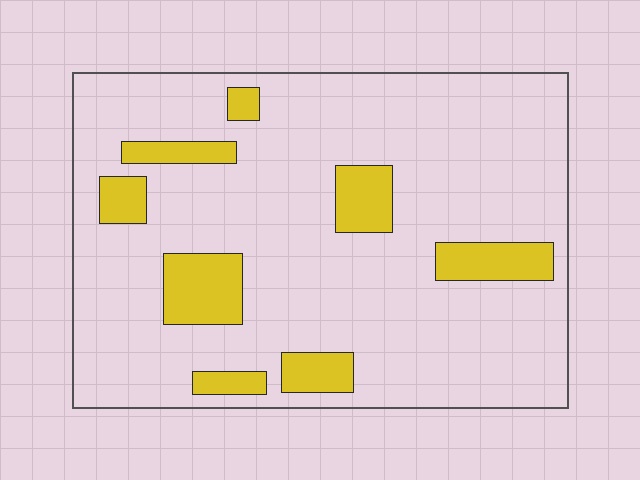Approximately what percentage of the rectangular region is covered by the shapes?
Approximately 15%.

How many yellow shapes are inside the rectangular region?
8.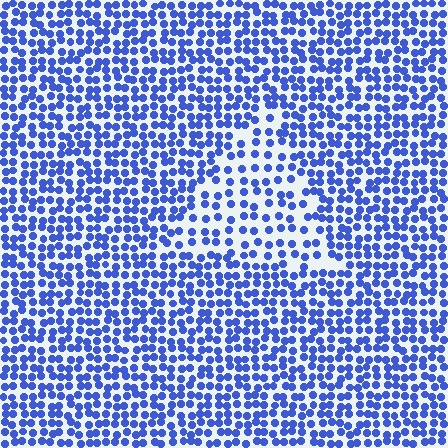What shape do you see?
I see a triangle.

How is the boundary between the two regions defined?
The boundary is defined by a change in element density (approximately 1.8x ratio). All elements are the same color, size, and shape.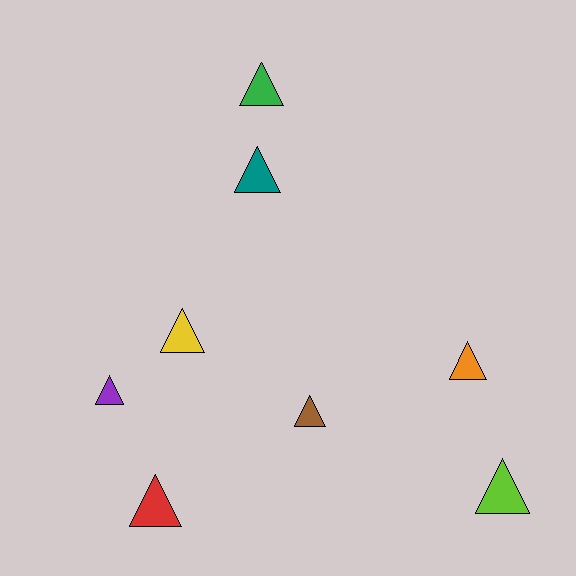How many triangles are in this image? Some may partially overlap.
There are 8 triangles.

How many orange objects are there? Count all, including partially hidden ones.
There is 1 orange object.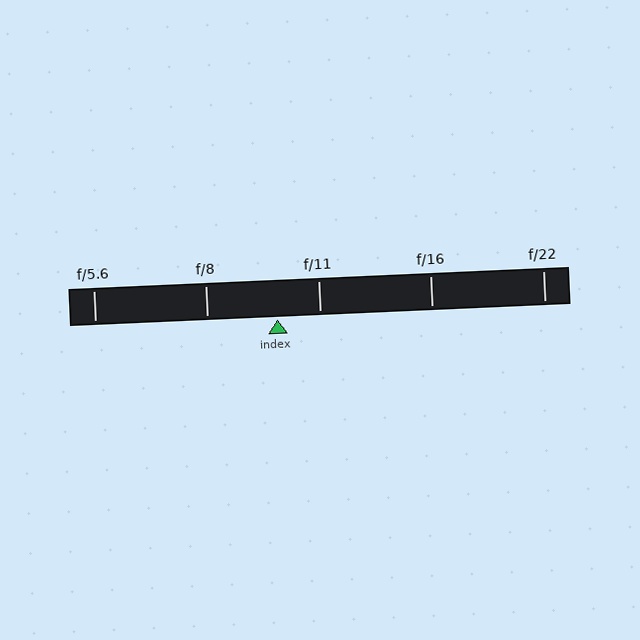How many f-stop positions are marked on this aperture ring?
There are 5 f-stop positions marked.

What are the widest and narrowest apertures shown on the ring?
The widest aperture shown is f/5.6 and the narrowest is f/22.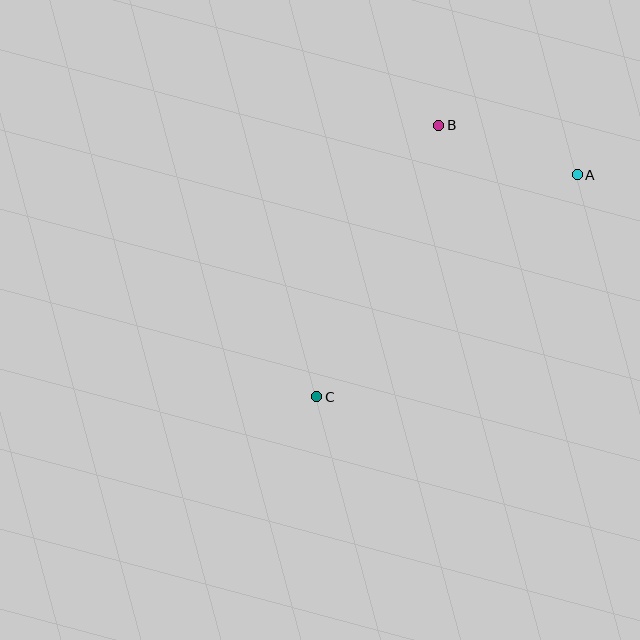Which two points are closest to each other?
Points A and B are closest to each other.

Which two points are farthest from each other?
Points A and C are farthest from each other.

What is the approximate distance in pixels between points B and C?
The distance between B and C is approximately 298 pixels.